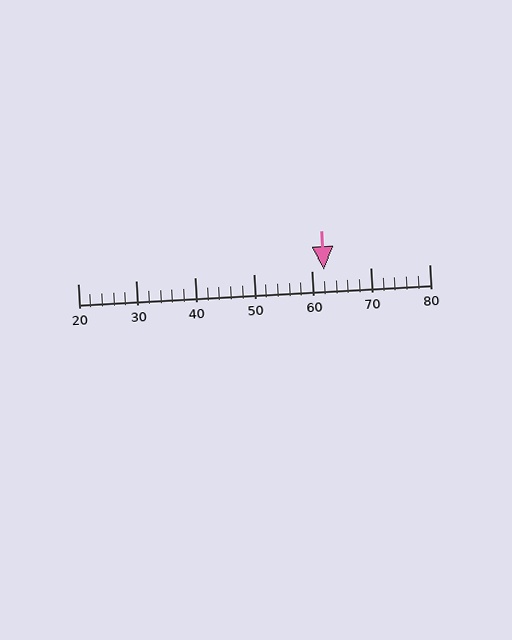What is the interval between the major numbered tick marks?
The major tick marks are spaced 10 units apart.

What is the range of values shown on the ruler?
The ruler shows values from 20 to 80.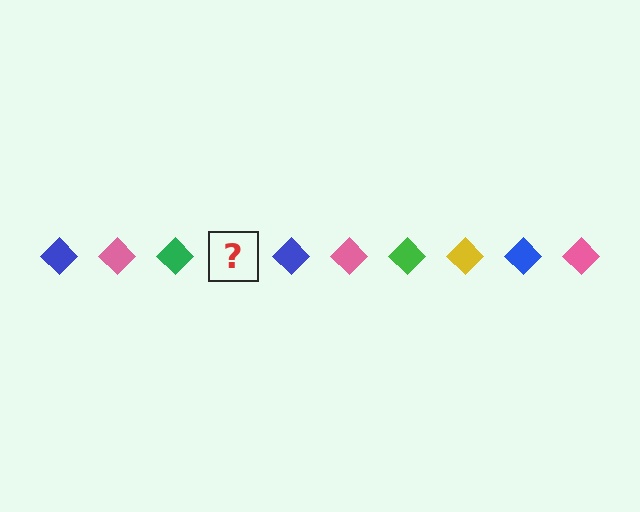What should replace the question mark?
The question mark should be replaced with a yellow diamond.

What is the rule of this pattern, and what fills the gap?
The rule is that the pattern cycles through blue, pink, green, yellow diamonds. The gap should be filled with a yellow diamond.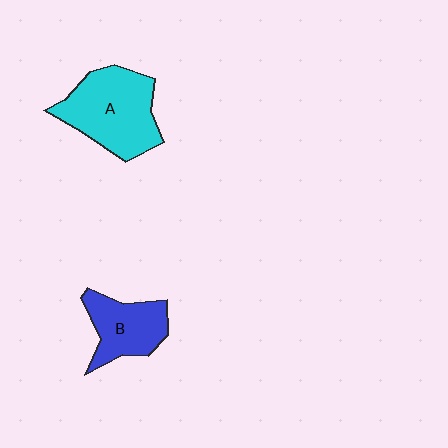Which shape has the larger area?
Shape A (cyan).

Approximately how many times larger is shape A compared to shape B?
Approximately 1.5 times.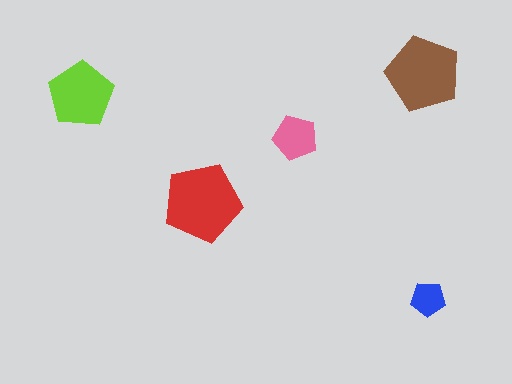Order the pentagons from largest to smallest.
the red one, the brown one, the lime one, the pink one, the blue one.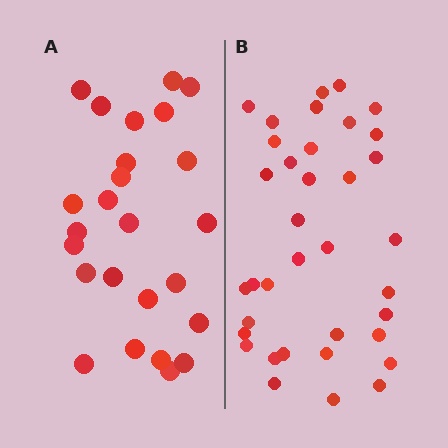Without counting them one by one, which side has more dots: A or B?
Region B (the right region) has more dots.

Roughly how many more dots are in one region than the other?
Region B has roughly 12 or so more dots than region A.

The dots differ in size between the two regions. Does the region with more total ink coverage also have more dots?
No. Region A has more total ink coverage because its dots are larger, but region B actually contains more individual dots. Total area can be misleading — the number of items is what matters here.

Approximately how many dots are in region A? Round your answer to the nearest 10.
About 20 dots. (The exact count is 25, which rounds to 20.)